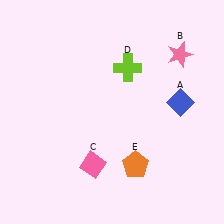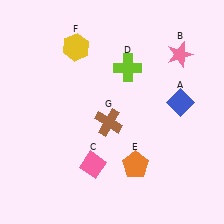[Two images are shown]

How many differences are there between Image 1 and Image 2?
There are 2 differences between the two images.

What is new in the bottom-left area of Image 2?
A brown cross (G) was added in the bottom-left area of Image 2.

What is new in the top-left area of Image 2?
A yellow hexagon (F) was added in the top-left area of Image 2.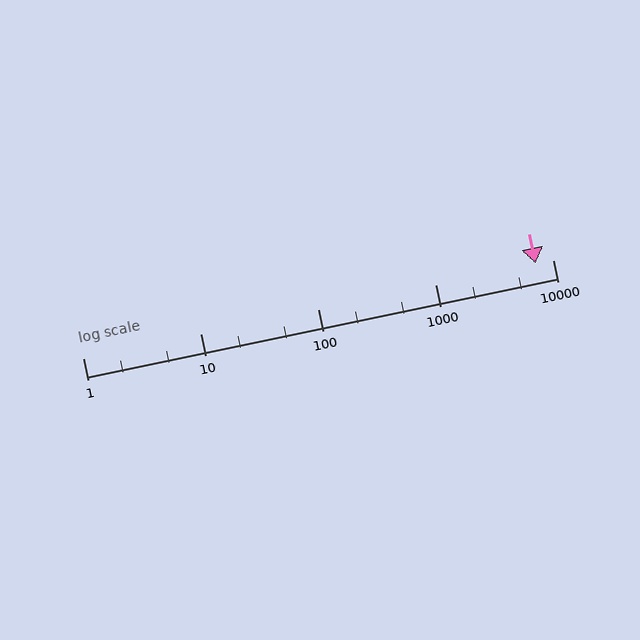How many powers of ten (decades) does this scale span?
The scale spans 4 decades, from 1 to 10000.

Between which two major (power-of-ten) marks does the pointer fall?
The pointer is between 1000 and 10000.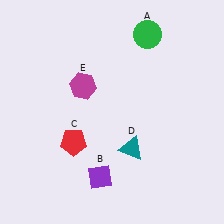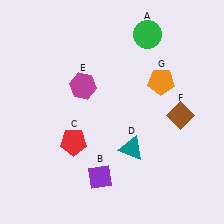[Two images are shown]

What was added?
A brown diamond (F), an orange pentagon (G) were added in Image 2.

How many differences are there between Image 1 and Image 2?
There are 2 differences between the two images.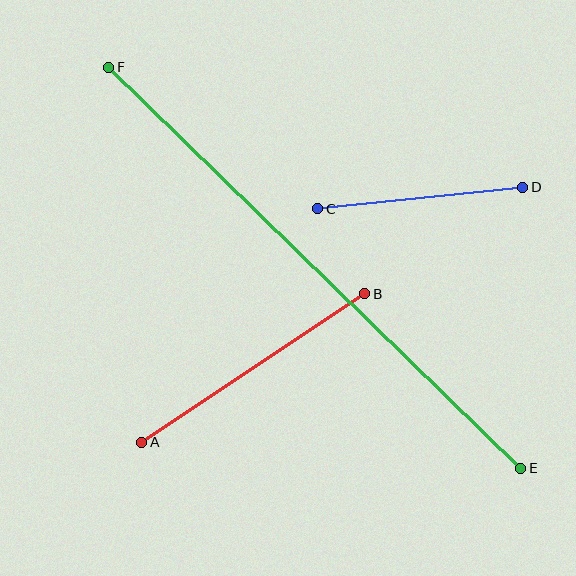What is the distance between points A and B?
The distance is approximately 268 pixels.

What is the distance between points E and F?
The distance is approximately 575 pixels.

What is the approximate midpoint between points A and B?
The midpoint is at approximately (253, 368) pixels.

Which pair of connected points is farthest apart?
Points E and F are farthest apart.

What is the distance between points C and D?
The distance is approximately 206 pixels.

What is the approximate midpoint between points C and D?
The midpoint is at approximately (420, 198) pixels.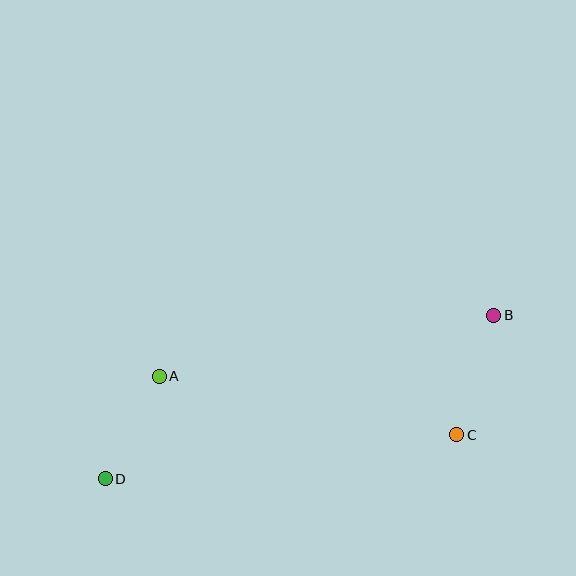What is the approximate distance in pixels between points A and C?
The distance between A and C is approximately 303 pixels.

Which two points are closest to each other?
Points A and D are closest to each other.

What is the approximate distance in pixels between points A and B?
The distance between A and B is approximately 340 pixels.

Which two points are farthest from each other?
Points B and D are farthest from each other.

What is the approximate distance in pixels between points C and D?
The distance between C and D is approximately 354 pixels.